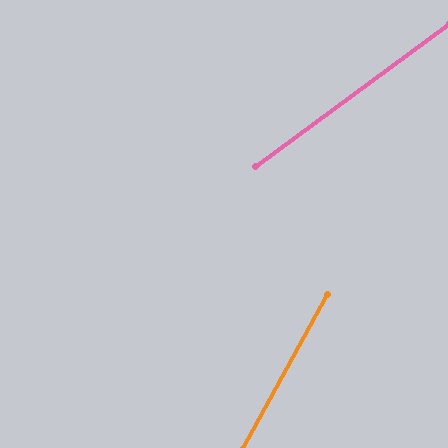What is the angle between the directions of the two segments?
Approximately 25 degrees.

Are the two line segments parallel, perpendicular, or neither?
Neither parallel nor perpendicular — they differ by about 25°.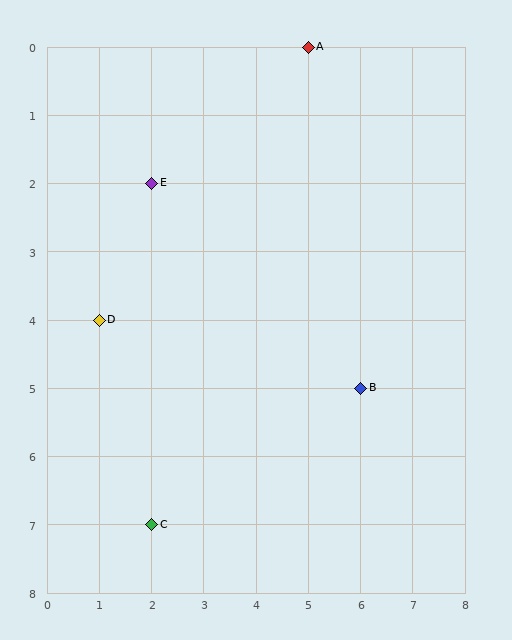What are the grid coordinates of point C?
Point C is at grid coordinates (2, 7).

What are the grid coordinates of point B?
Point B is at grid coordinates (6, 5).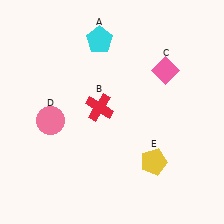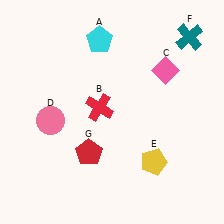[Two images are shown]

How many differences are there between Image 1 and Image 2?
There are 2 differences between the two images.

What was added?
A teal cross (F), a red pentagon (G) were added in Image 2.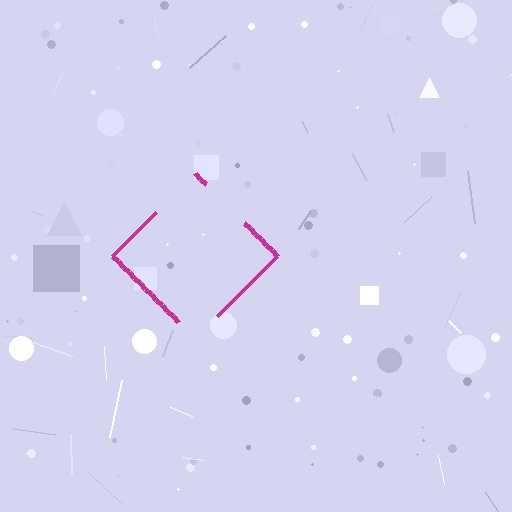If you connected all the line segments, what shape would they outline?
They would outline a diamond.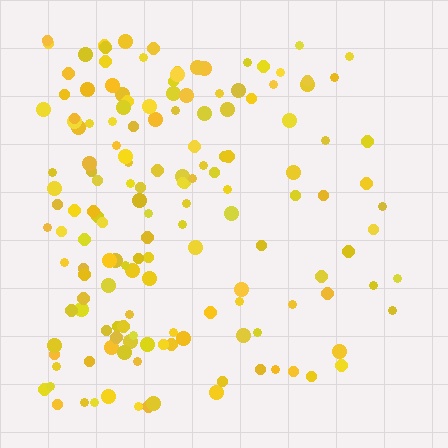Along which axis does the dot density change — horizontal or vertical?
Horizontal.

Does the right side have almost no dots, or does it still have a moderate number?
Still a moderate number, just noticeably fewer than the left.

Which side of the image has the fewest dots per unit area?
The right.